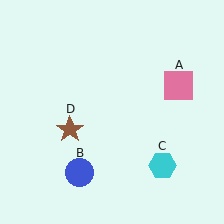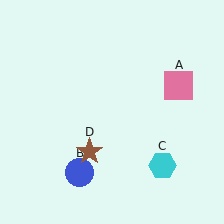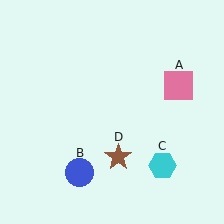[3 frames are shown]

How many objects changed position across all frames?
1 object changed position: brown star (object D).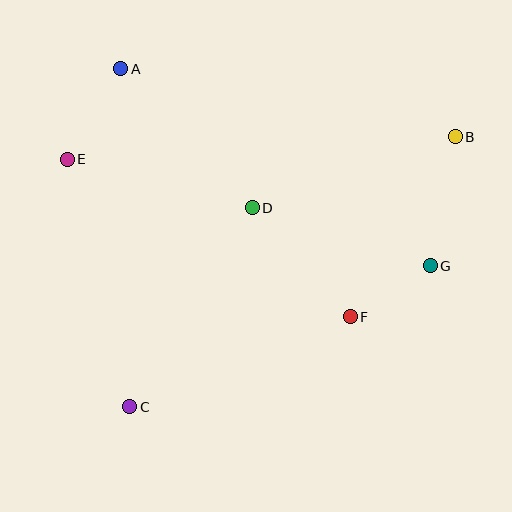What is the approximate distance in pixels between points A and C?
The distance between A and C is approximately 338 pixels.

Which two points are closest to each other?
Points F and G are closest to each other.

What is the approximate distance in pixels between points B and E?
The distance between B and E is approximately 389 pixels.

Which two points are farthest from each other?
Points B and C are farthest from each other.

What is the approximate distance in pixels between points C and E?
The distance between C and E is approximately 255 pixels.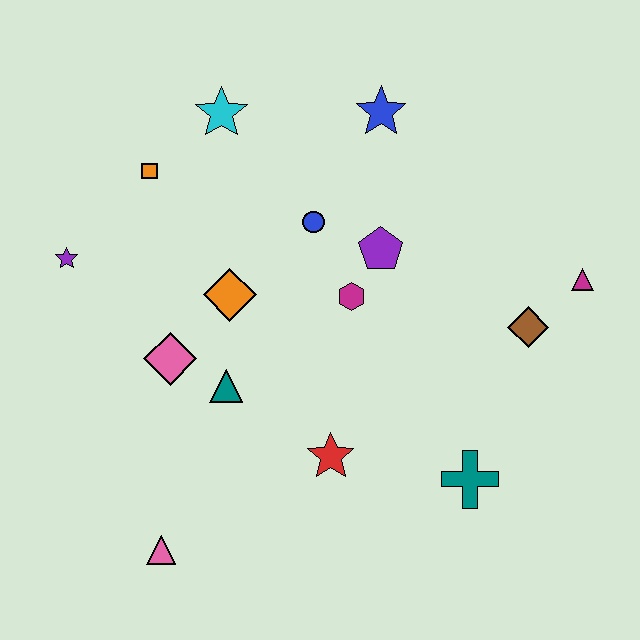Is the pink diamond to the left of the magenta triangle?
Yes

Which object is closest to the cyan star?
The orange square is closest to the cyan star.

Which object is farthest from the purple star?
The magenta triangle is farthest from the purple star.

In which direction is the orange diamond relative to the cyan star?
The orange diamond is below the cyan star.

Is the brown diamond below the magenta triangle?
Yes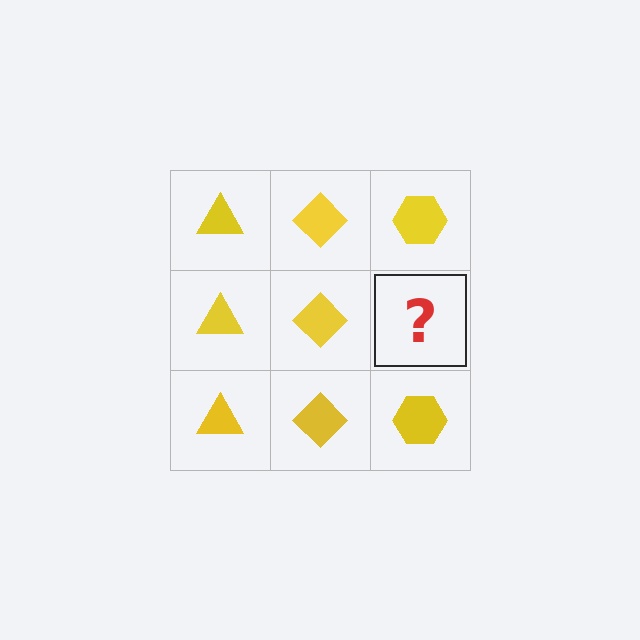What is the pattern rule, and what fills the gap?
The rule is that each column has a consistent shape. The gap should be filled with a yellow hexagon.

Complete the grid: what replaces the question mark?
The question mark should be replaced with a yellow hexagon.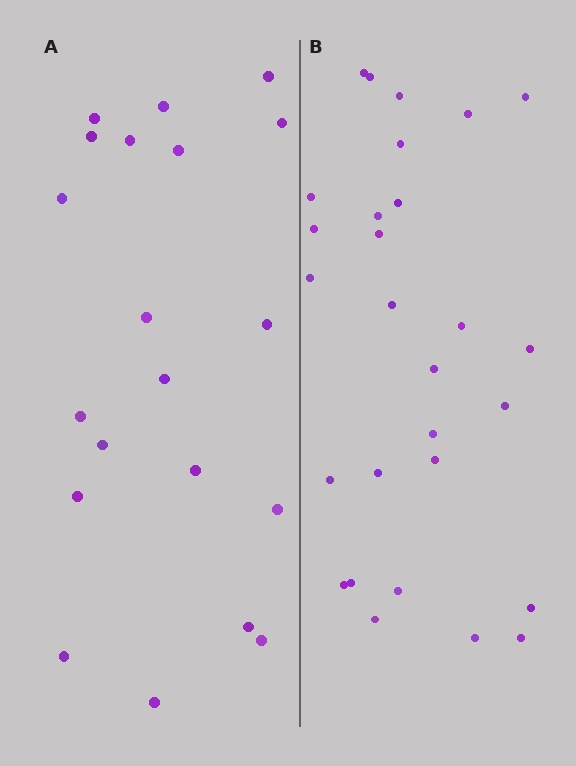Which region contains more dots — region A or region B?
Region B (the right region) has more dots.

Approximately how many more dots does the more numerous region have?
Region B has roughly 8 or so more dots than region A.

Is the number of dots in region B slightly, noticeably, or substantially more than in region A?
Region B has noticeably more, but not dramatically so. The ratio is roughly 1.4 to 1.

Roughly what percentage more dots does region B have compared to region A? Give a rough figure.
About 40% more.